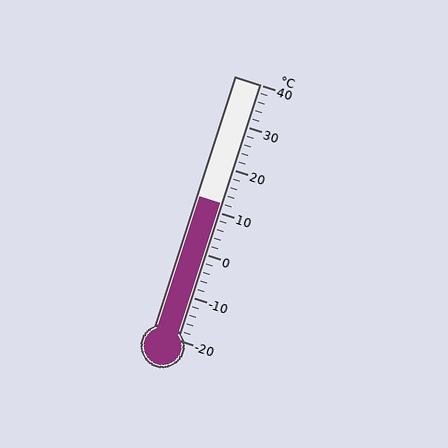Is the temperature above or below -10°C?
The temperature is above -10°C.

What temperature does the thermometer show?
The thermometer shows approximately 12°C.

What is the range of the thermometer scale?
The thermometer scale ranges from -20°C to 40°C.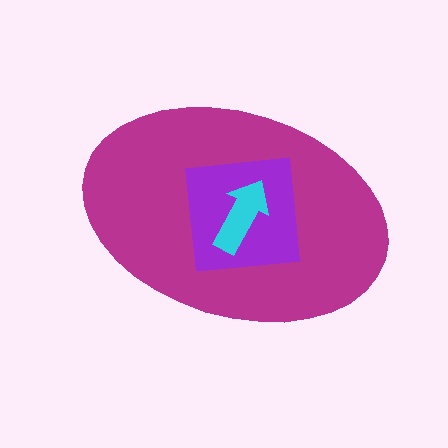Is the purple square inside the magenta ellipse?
Yes.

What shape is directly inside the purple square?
The cyan arrow.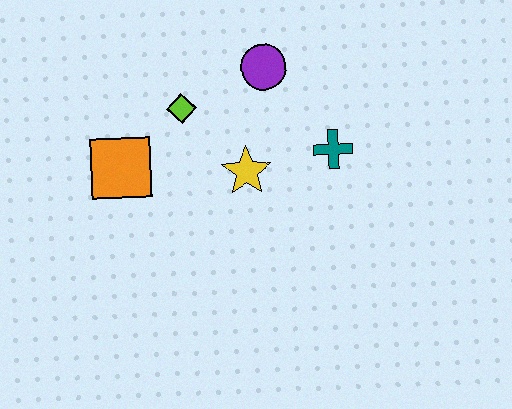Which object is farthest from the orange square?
The teal cross is farthest from the orange square.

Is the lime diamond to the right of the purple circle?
No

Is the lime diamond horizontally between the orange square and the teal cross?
Yes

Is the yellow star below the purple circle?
Yes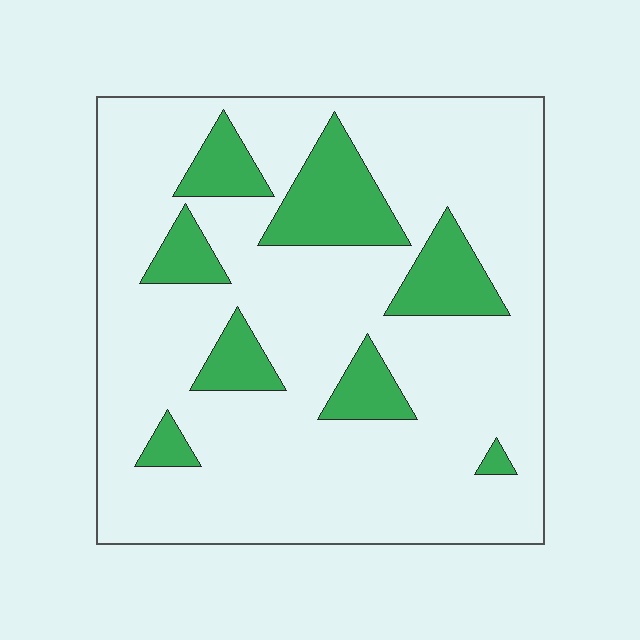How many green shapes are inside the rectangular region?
8.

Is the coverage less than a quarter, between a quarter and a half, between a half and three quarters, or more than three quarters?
Less than a quarter.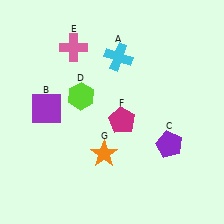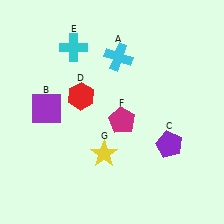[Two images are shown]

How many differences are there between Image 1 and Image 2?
There are 3 differences between the two images.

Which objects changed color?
D changed from lime to red. E changed from pink to cyan. G changed from orange to yellow.